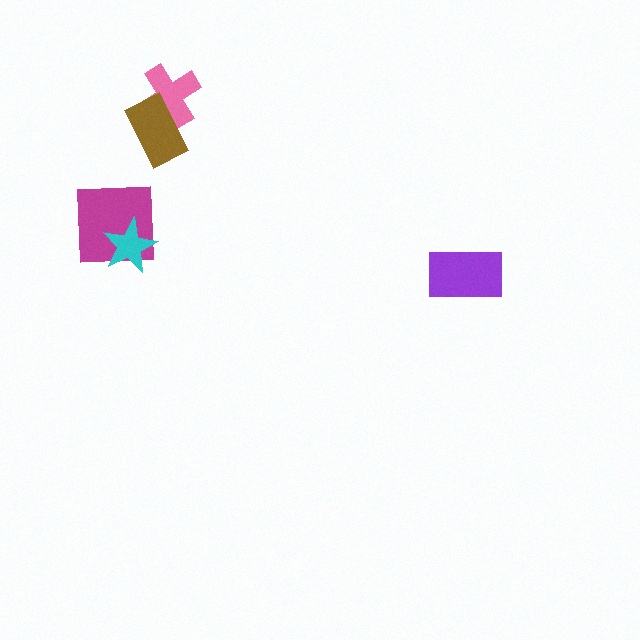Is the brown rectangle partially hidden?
No, no other shape covers it.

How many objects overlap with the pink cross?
1 object overlaps with the pink cross.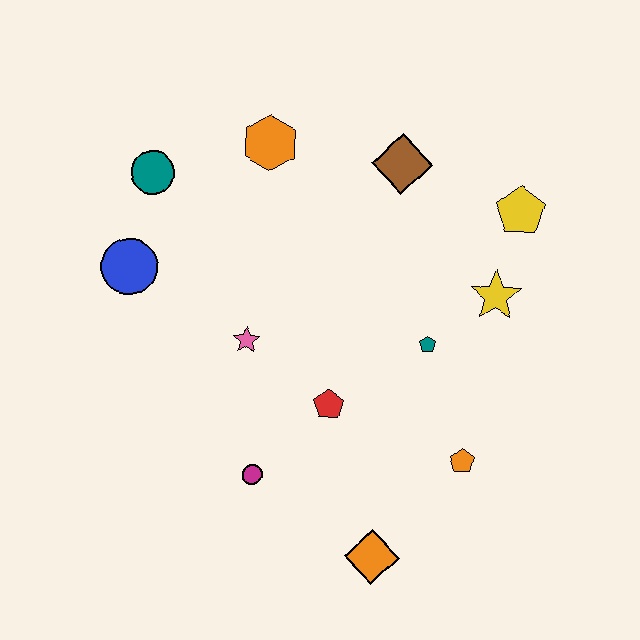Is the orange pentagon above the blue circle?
No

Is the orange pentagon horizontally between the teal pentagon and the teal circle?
No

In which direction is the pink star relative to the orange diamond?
The pink star is above the orange diamond.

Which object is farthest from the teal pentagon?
The teal circle is farthest from the teal pentagon.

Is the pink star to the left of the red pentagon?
Yes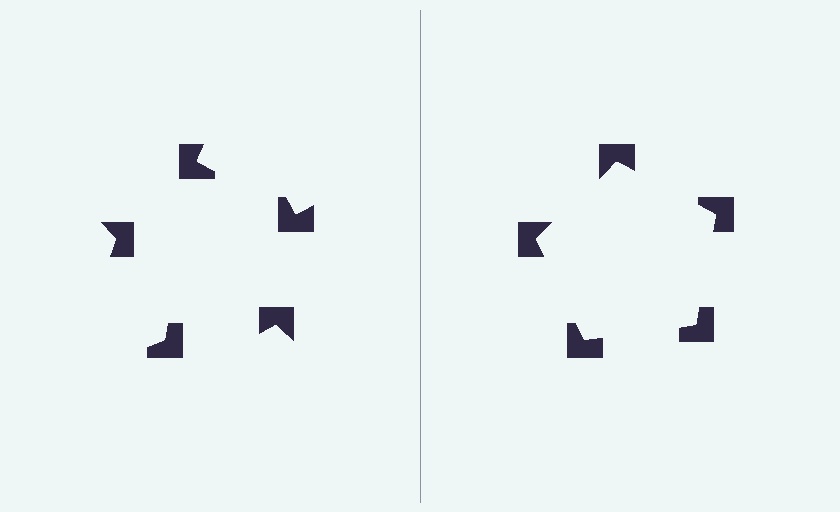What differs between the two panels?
The notched squares are positioned identically on both sides; only the wedge orientations differ. On the right they align to a pentagon; on the left they are misaligned.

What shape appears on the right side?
An illusory pentagon.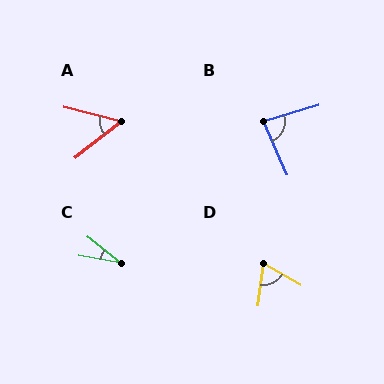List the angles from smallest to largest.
C (28°), A (53°), D (68°), B (82°).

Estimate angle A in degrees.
Approximately 53 degrees.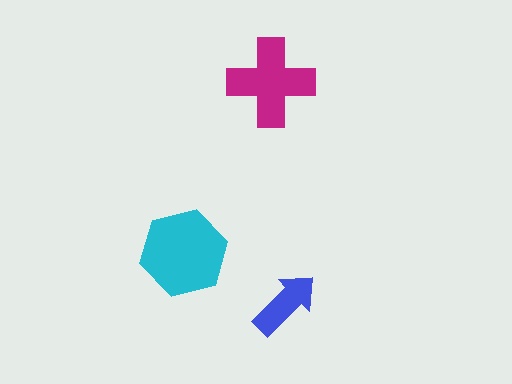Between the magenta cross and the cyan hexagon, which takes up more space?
The cyan hexagon.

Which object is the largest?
The cyan hexagon.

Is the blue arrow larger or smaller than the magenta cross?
Smaller.